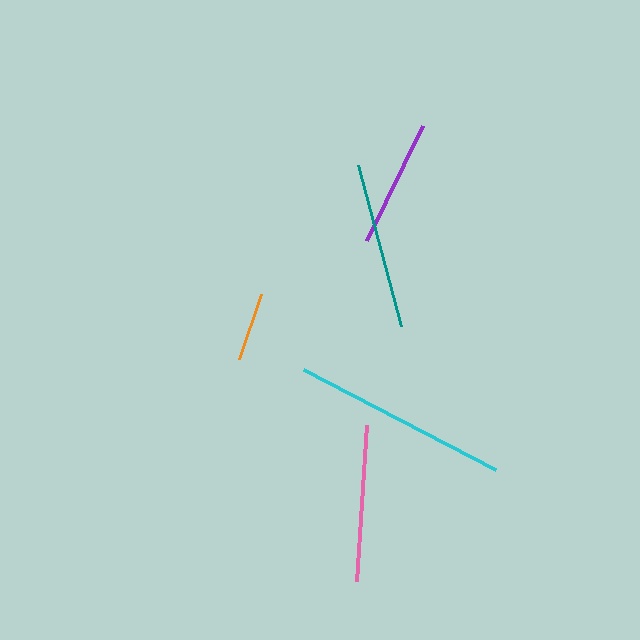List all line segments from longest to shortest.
From longest to shortest: cyan, teal, pink, purple, orange.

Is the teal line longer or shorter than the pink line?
The teal line is longer than the pink line.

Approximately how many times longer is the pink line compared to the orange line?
The pink line is approximately 2.3 times the length of the orange line.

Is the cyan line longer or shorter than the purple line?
The cyan line is longer than the purple line.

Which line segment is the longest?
The cyan line is the longest at approximately 216 pixels.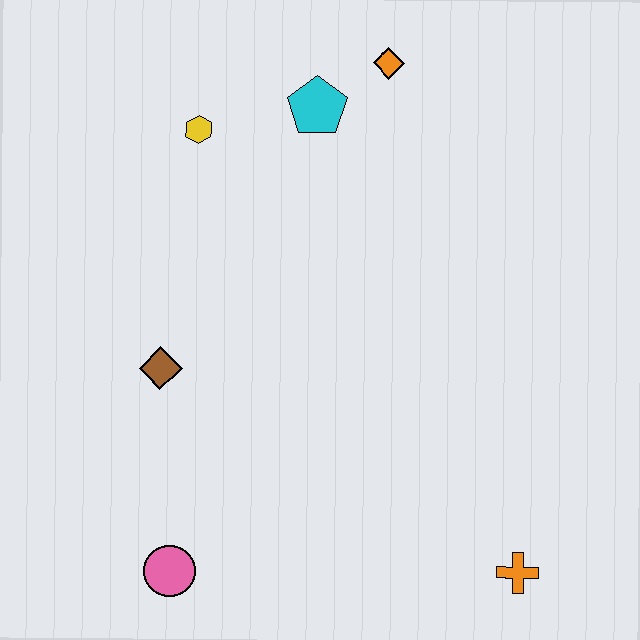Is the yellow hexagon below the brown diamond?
No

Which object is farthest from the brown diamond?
The orange cross is farthest from the brown diamond.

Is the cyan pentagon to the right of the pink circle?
Yes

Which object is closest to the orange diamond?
The cyan pentagon is closest to the orange diamond.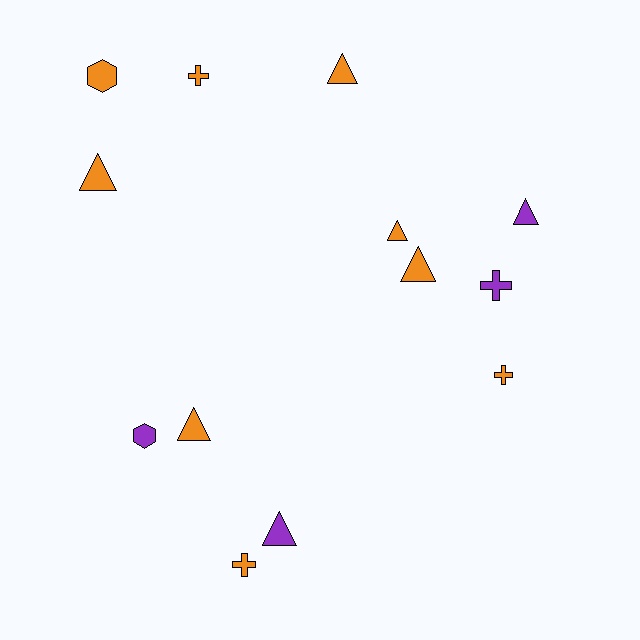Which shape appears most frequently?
Triangle, with 7 objects.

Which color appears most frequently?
Orange, with 9 objects.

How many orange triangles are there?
There are 5 orange triangles.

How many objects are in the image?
There are 13 objects.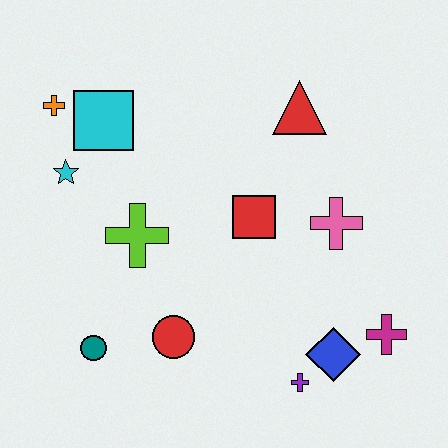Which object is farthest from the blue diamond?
The orange cross is farthest from the blue diamond.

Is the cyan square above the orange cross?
No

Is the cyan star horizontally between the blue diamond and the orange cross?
Yes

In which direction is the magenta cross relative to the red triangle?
The magenta cross is below the red triangle.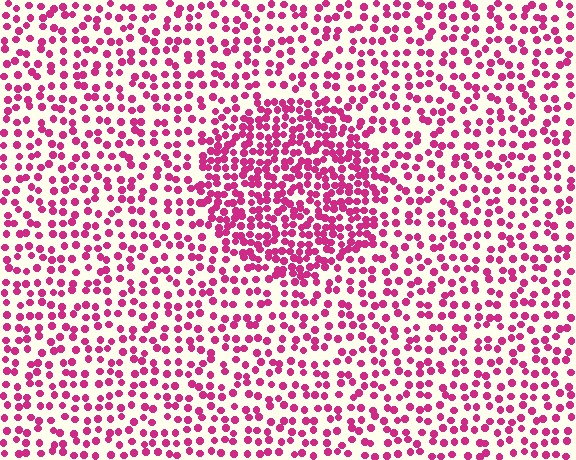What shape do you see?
I see a circle.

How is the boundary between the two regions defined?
The boundary is defined by a change in element density (approximately 1.9x ratio). All elements are the same color, size, and shape.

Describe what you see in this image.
The image contains small magenta elements arranged at two different densities. A circle-shaped region is visible where the elements are more densely packed than the surrounding area.